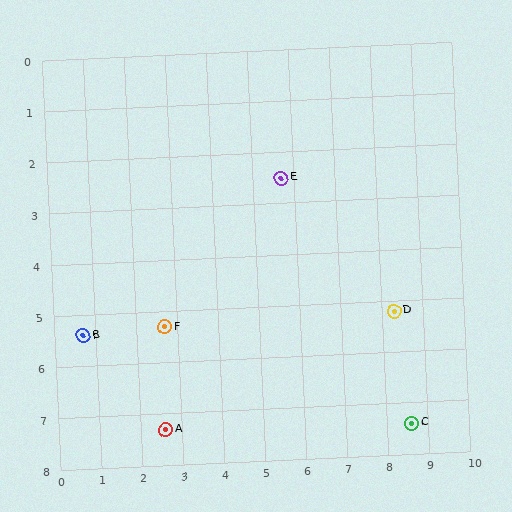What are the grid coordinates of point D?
Point D is at approximately (8.3, 5.2).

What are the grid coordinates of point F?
Point F is at approximately (2.7, 5.3).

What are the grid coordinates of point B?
Point B is at approximately (0.7, 5.4).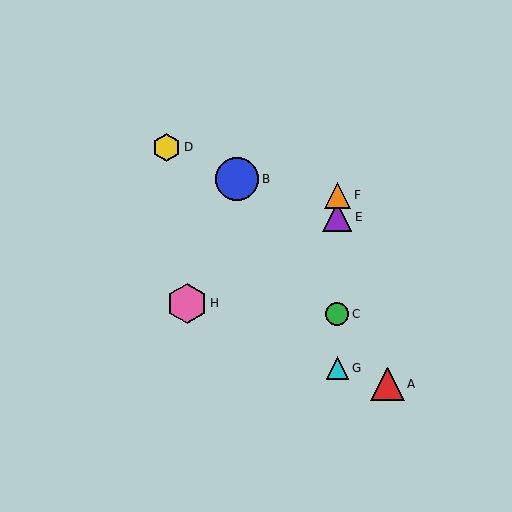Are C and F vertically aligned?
Yes, both are at x≈337.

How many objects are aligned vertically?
4 objects (C, E, F, G) are aligned vertically.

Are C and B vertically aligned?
No, C is at x≈337 and B is at x≈237.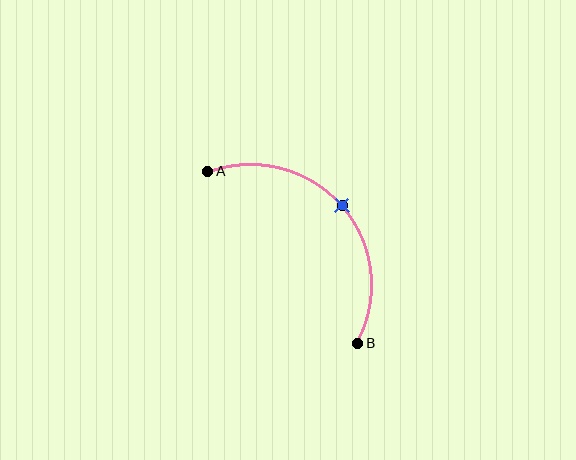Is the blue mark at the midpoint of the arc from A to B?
Yes. The blue mark lies on the arc at equal arc-length from both A and B — it is the arc midpoint.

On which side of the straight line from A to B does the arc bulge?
The arc bulges above and to the right of the straight line connecting A and B.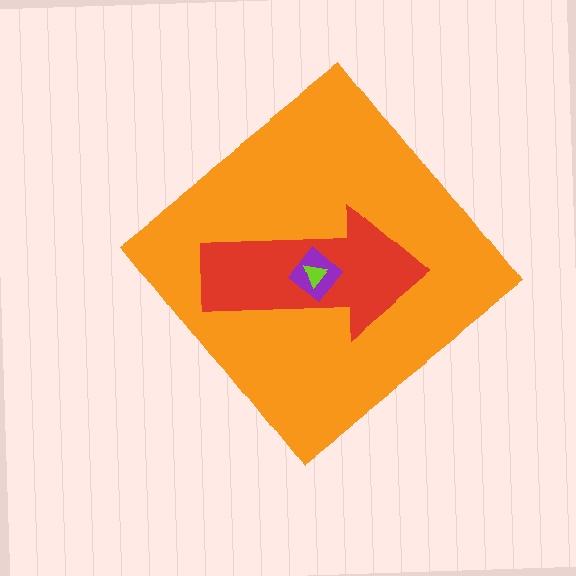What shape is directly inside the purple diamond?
The lime triangle.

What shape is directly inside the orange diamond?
The red arrow.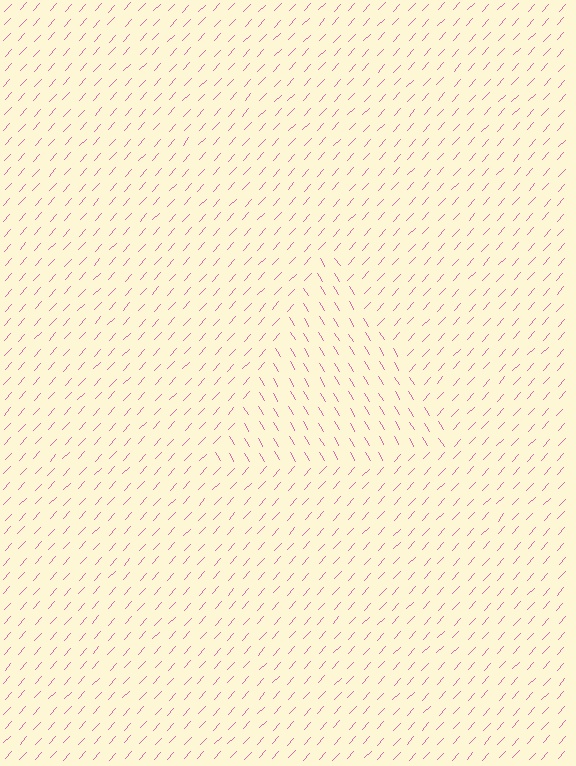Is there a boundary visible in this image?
Yes, there is a texture boundary formed by a change in line orientation.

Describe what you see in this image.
The image is filled with small pink line segments. A triangle region in the image has lines oriented differently from the surrounding lines, creating a visible texture boundary.